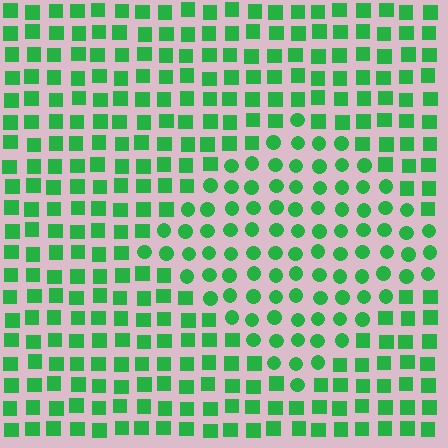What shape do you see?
I see a diamond.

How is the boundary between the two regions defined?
The boundary is defined by a change in element shape: circles inside vs. squares outside. All elements share the same color and spacing.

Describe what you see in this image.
The image is filled with small green elements arranged in a uniform grid. A diamond-shaped region contains circles, while the surrounding area contains squares. The boundary is defined purely by the change in element shape.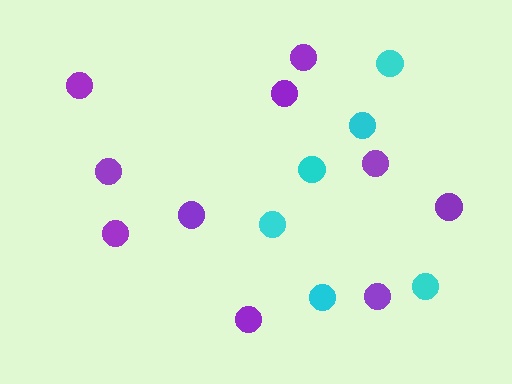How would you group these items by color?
There are 2 groups: one group of purple circles (10) and one group of cyan circles (6).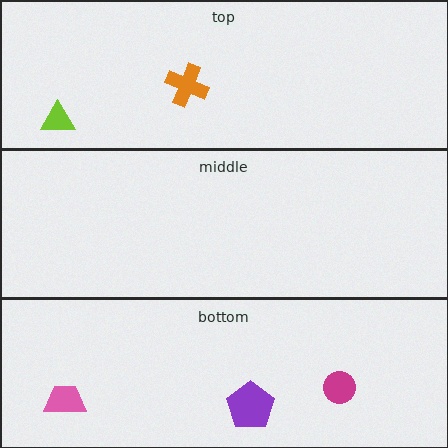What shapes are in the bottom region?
The pink trapezoid, the magenta circle, the purple pentagon.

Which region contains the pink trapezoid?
The bottom region.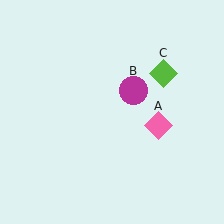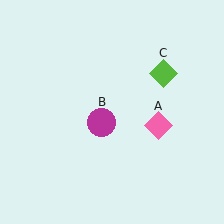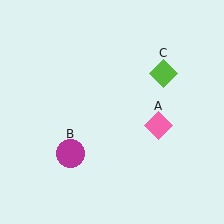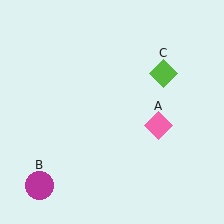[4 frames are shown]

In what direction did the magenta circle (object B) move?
The magenta circle (object B) moved down and to the left.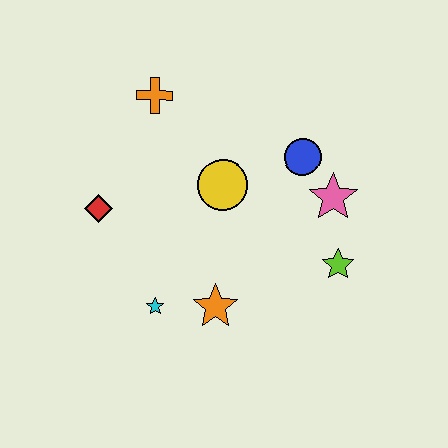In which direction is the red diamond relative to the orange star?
The red diamond is to the left of the orange star.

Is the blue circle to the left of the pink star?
Yes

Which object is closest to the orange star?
The cyan star is closest to the orange star.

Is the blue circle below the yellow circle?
No